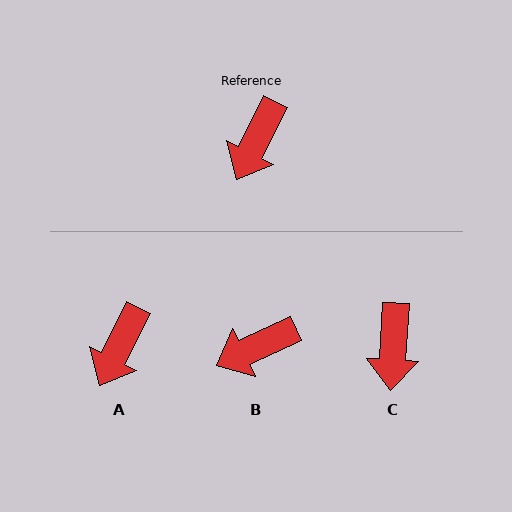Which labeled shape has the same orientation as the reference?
A.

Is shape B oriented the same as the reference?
No, it is off by about 38 degrees.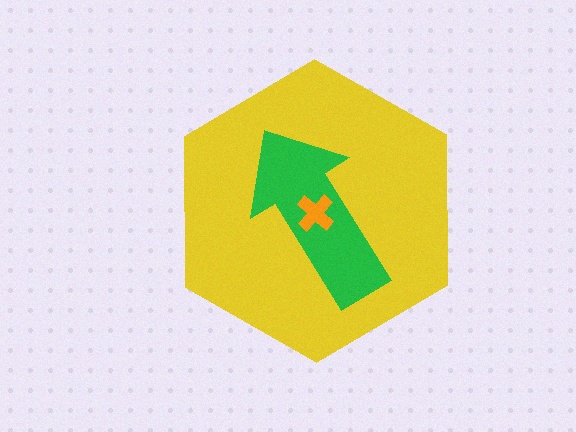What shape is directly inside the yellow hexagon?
The green arrow.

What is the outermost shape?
The yellow hexagon.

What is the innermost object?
The orange cross.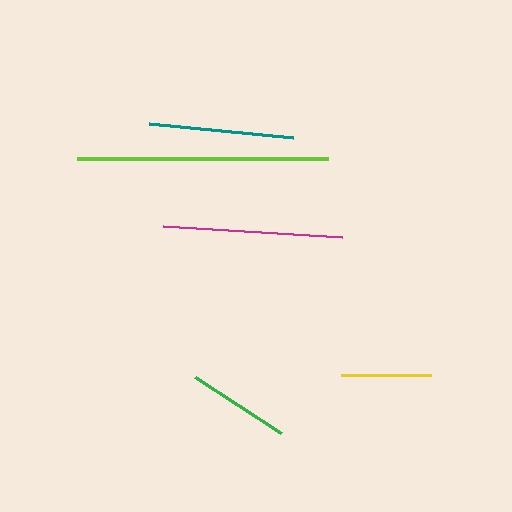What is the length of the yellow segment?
The yellow segment is approximately 90 pixels long.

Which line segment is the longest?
The lime line is the longest at approximately 250 pixels.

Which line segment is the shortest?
The yellow line is the shortest at approximately 90 pixels.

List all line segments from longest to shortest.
From longest to shortest: lime, magenta, teal, green, yellow.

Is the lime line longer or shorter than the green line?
The lime line is longer than the green line.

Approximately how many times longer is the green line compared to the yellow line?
The green line is approximately 1.1 times the length of the yellow line.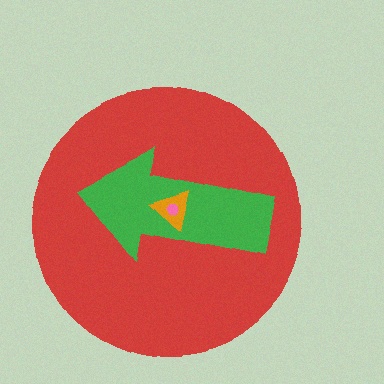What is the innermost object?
The pink hexagon.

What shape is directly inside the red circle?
The green arrow.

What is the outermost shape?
The red circle.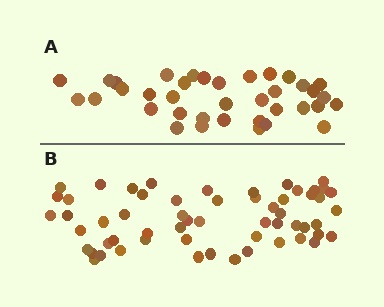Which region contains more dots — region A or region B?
Region B (the bottom region) has more dots.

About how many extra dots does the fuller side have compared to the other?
Region B has approximately 20 more dots than region A.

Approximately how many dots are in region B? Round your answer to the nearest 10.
About 60 dots. (The exact count is 58, which rounds to 60.)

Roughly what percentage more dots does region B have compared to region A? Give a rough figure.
About 55% more.